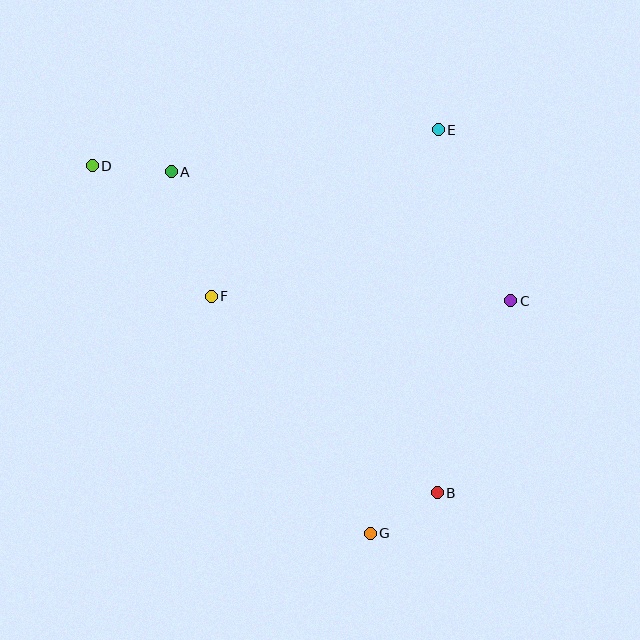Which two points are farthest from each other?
Points B and D are farthest from each other.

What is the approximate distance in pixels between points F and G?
The distance between F and G is approximately 286 pixels.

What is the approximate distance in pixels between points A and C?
The distance between A and C is approximately 363 pixels.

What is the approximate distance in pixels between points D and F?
The distance between D and F is approximately 177 pixels.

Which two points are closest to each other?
Points B and G are closest to each other.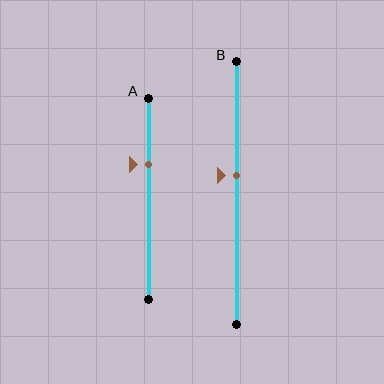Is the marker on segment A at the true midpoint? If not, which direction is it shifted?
No, the marker on segment A is shifted upward by about 17% of the segment length.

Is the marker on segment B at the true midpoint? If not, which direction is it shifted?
No, the marker on segment B is shifted upward by about 7% of the segment length.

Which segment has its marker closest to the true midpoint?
Segment B has its marker closest to the true midpoint.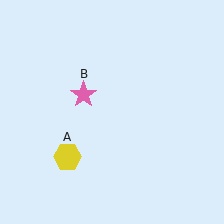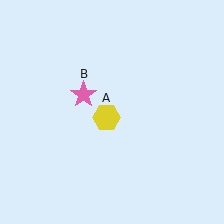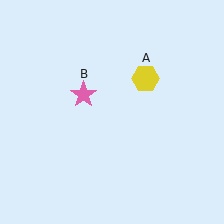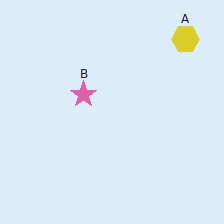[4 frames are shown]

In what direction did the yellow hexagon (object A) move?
The yellow hexagon (object A) moved up and to the right.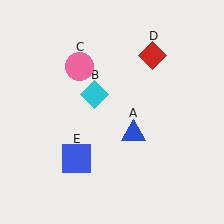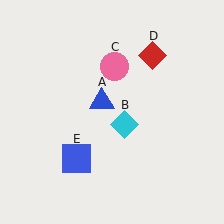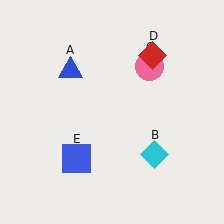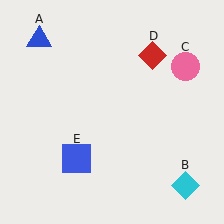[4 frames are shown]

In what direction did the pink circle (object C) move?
The pink circle (object C) moved right.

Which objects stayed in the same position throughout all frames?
Red diamond (object D) and blue square (object E) remained stationary.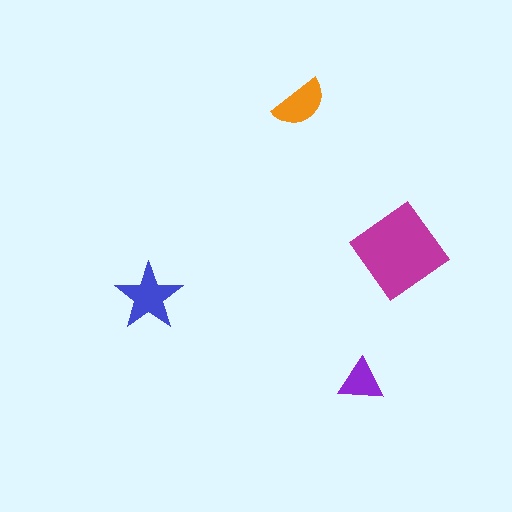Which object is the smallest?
The purple triangle.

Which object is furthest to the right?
The magenta diamond is rightmost.